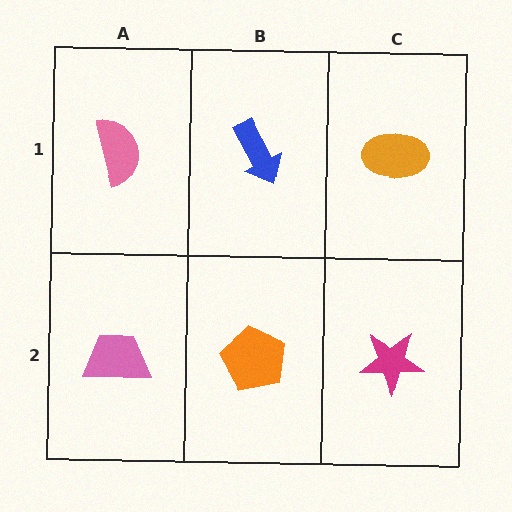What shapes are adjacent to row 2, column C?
An orange ellipse (row 1, column C), an orange pentagon (row 2, column B).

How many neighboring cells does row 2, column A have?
2.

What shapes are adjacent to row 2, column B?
A blue arrow (row 1, column B), a pink trapezoid (row 2, column A), a magenta star (row 2, column C).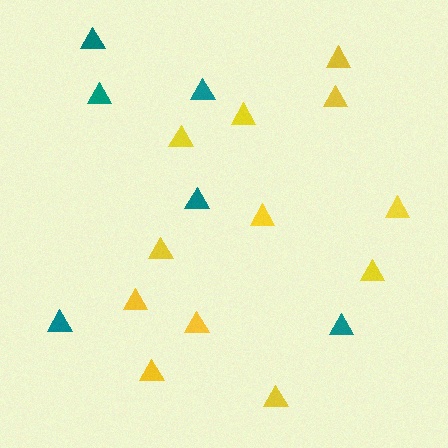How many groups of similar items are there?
There are 2 groups: one group of yellow triangles (12) and one group of teal triangles (6).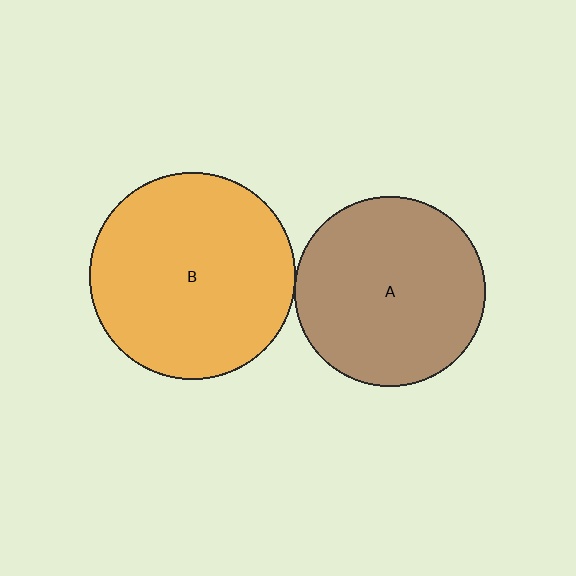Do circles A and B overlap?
Yes.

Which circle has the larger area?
Circle B (orange).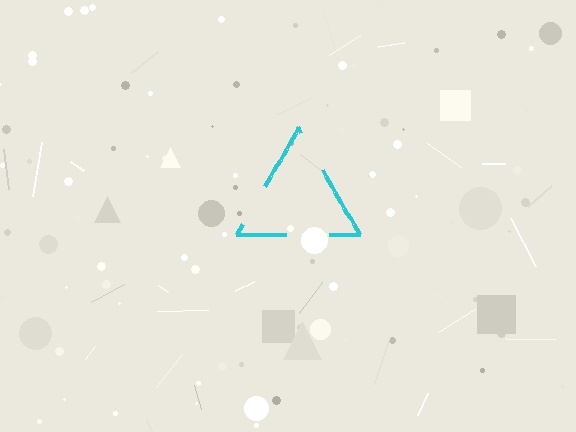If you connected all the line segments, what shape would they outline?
They would outline a triangle.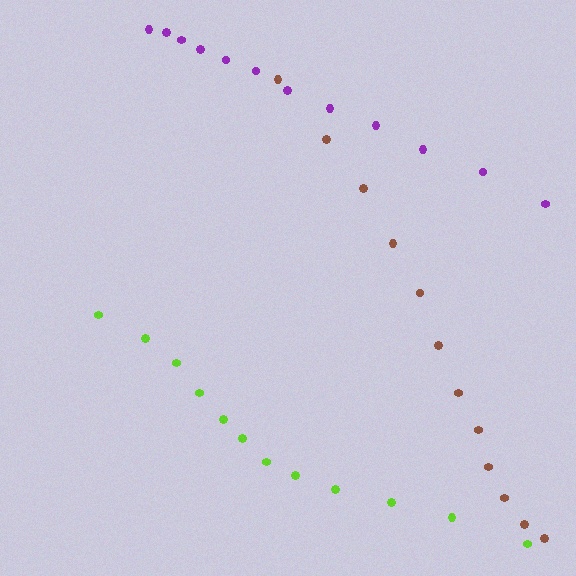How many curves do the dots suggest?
There are 3 distinct paths.